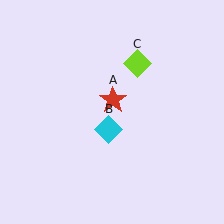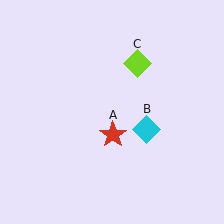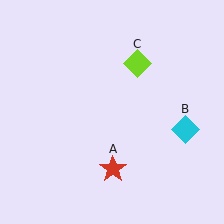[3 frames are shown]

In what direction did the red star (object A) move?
The red star (object A) moved down.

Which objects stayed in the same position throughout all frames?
Lime diamond (object C) remained stationary.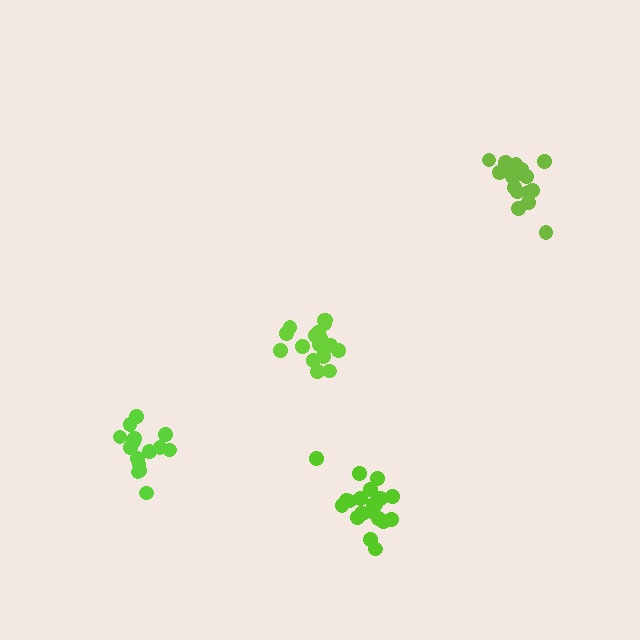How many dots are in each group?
Group 1: 21 dots, Group 2: 16 dots, Group 3: 17 dots, Group 4: 17 dots (71 total).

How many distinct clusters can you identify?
There are 4 distinct clusters.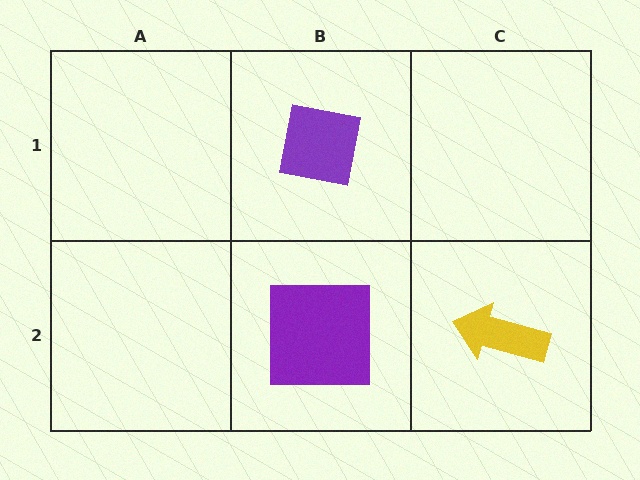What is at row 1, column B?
A purple square.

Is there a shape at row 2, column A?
No, that cell is empty.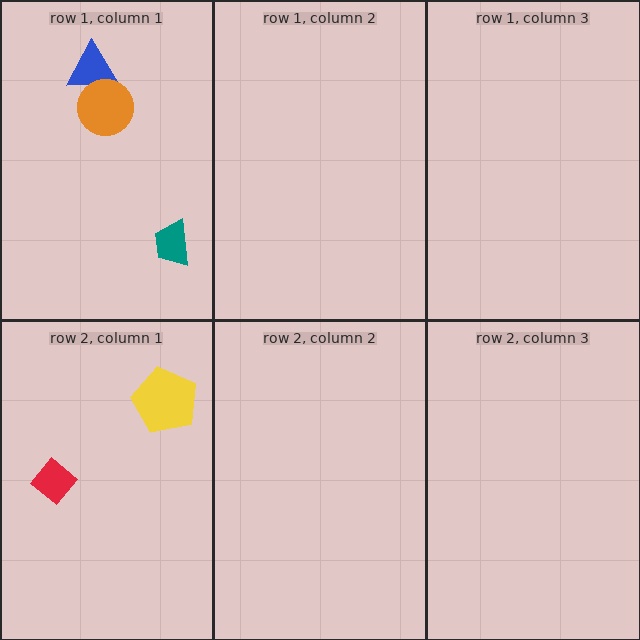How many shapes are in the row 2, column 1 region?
2.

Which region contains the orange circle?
The row 1, column 1 region.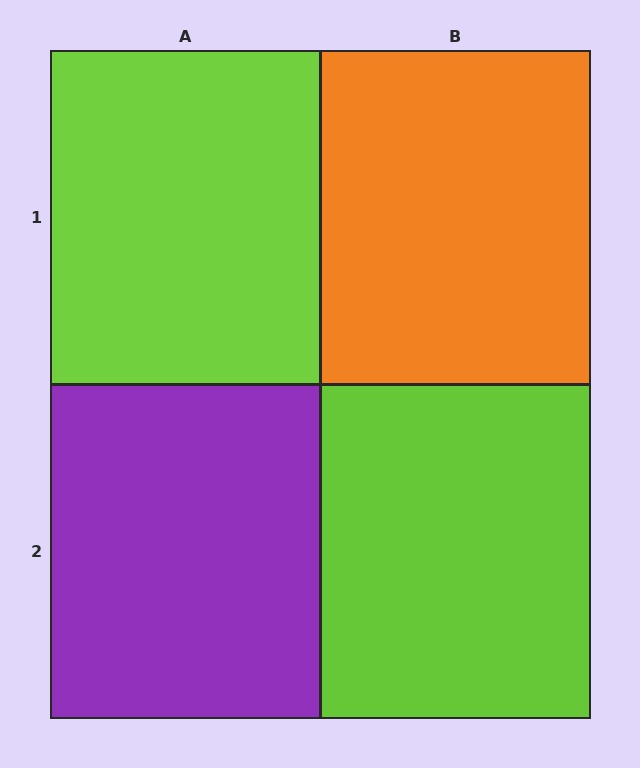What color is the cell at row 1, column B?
Orange.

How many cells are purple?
1 cell is purple.